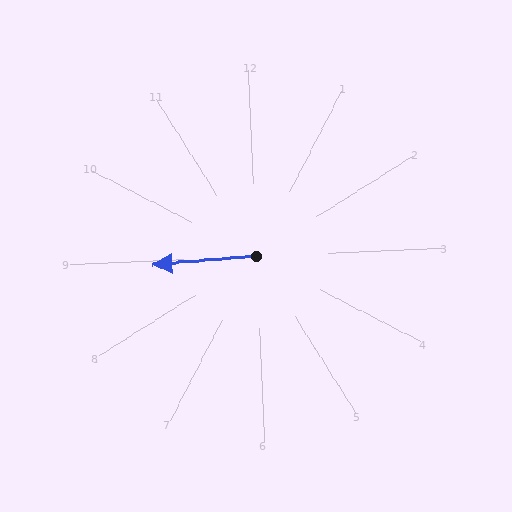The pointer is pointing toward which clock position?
Roughly 9 o'clock.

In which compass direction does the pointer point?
West.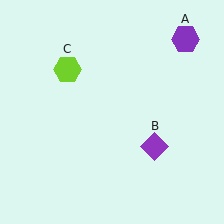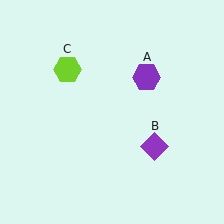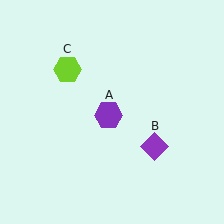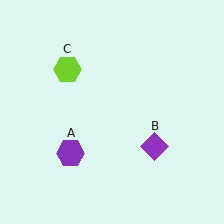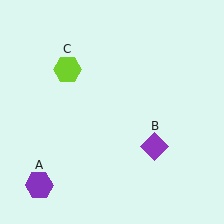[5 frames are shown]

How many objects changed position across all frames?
1 object changed position: purple hexagon (object A).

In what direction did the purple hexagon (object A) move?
The purple hexagon (object A) moved down and to the left.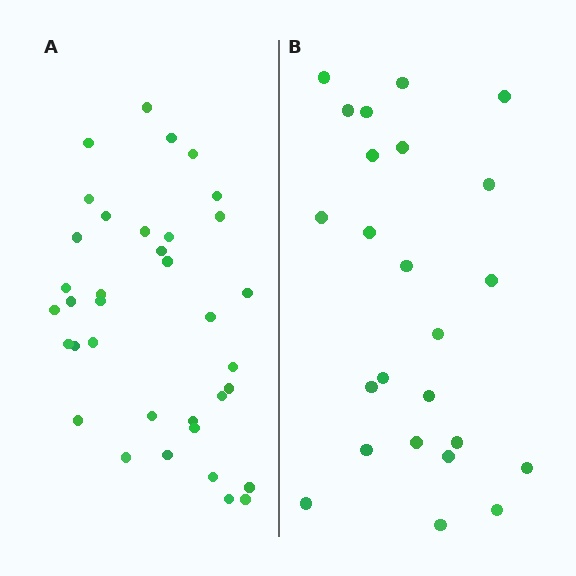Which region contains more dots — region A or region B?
Region A (the left region) has more dots.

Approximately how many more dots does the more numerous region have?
Region A has roughly 12 or so more dots than region B.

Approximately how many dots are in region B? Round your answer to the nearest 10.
About 20 dots. (The exact count is 24, which rounds to 20.)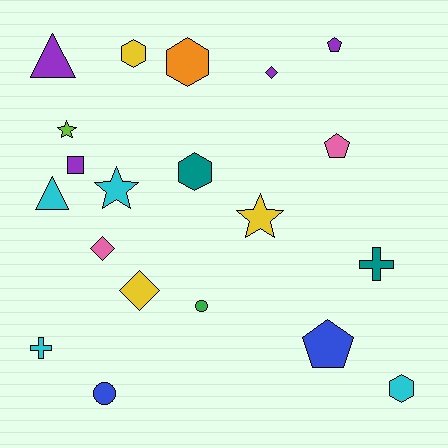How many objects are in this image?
There are 20 objects.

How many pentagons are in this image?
There are 3 pentagons.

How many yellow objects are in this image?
There are 3 yellow objects.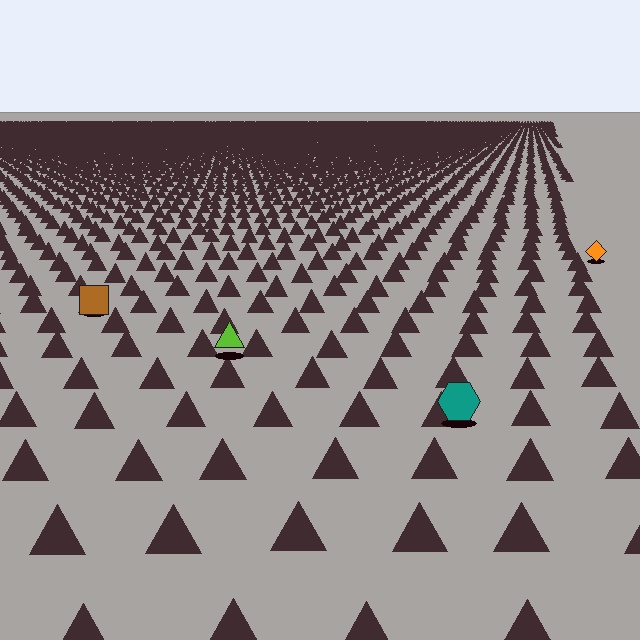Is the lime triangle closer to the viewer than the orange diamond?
Yes. The lime triangle is closer — you can tell from the texture gradient: the ground texture is coarser near it.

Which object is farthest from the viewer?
The orange diamond is farthest from the viewer. It appears smaller and the ground texture around it is denser.